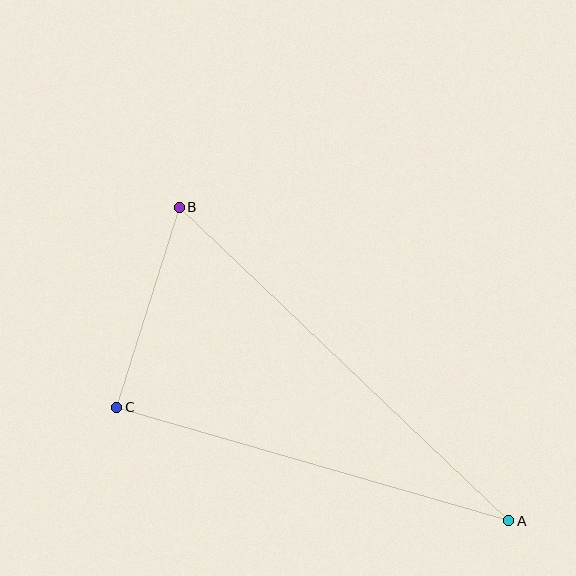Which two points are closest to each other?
Points B and C are closest to each other.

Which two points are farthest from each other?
Points A and B are farthest from each other.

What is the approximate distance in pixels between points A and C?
The distance between A and C is approximately 408 pixels.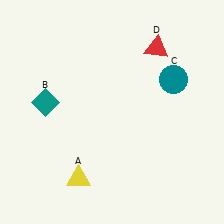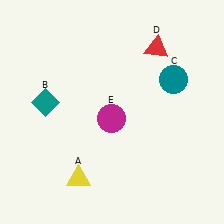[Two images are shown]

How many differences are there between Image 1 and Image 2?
There is 1 difference between the two images.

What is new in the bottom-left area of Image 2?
A magenta circle (E) was added in the bottom-left area of Image 2.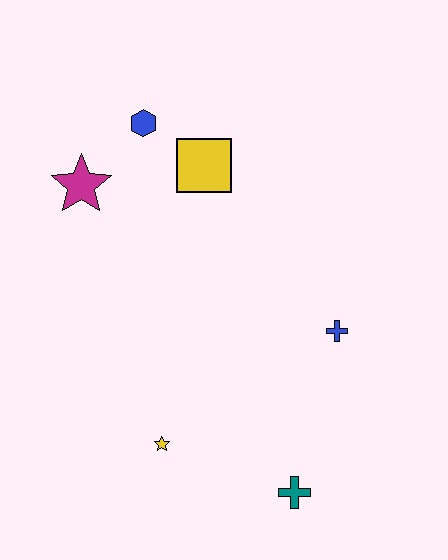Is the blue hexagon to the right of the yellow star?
No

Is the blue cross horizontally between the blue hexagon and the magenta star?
No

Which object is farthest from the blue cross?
The magenta star is farthest from the blue cross.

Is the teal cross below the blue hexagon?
Yes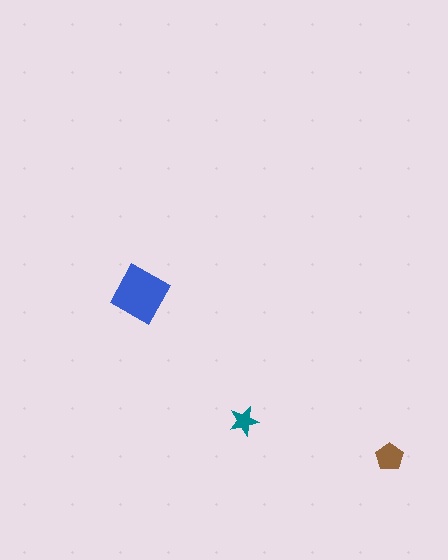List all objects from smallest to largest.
The teal star, the brown pentagon, the blue square.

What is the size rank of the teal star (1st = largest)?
3rd.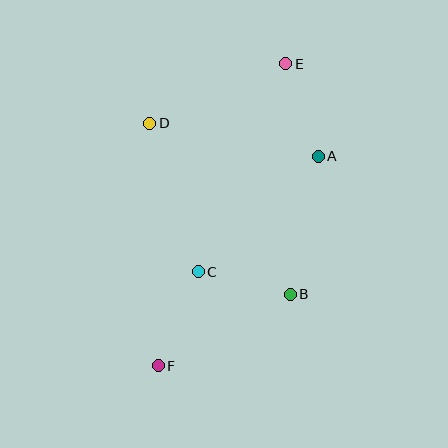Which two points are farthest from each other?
Points E and F are farthest from each other.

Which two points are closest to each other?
Points B and C are closest to each other.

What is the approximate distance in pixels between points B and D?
The distance between B and D is approximately 221 pixels.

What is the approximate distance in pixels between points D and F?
The distance between D and F is approximately 243 pixels.